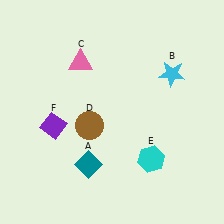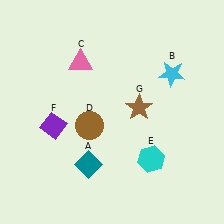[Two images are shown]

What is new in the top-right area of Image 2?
A brown star (G) was added in the top-right area of Image 2.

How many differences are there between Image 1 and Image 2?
There is 1 difference between the two images.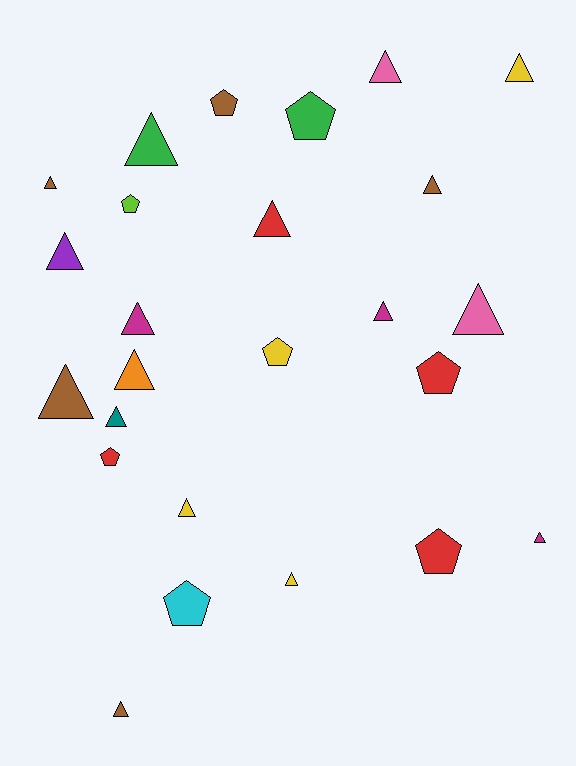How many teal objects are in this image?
There is 1 teal object.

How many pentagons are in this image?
There are 8 pentagons.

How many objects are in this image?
There are 25 objects.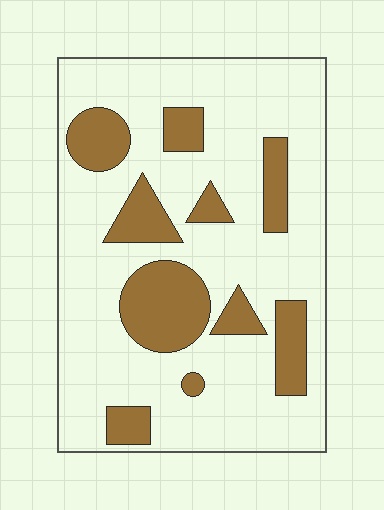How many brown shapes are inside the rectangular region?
10.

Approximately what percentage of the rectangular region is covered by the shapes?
Approximately 25%.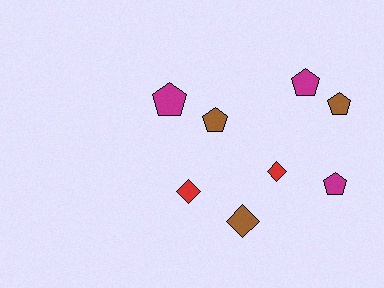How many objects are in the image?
There are 8 objects.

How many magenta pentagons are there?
There are 3 magenta pentagons.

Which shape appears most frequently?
Pentagon, with 5 objects.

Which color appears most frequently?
Brown, with 3 objects.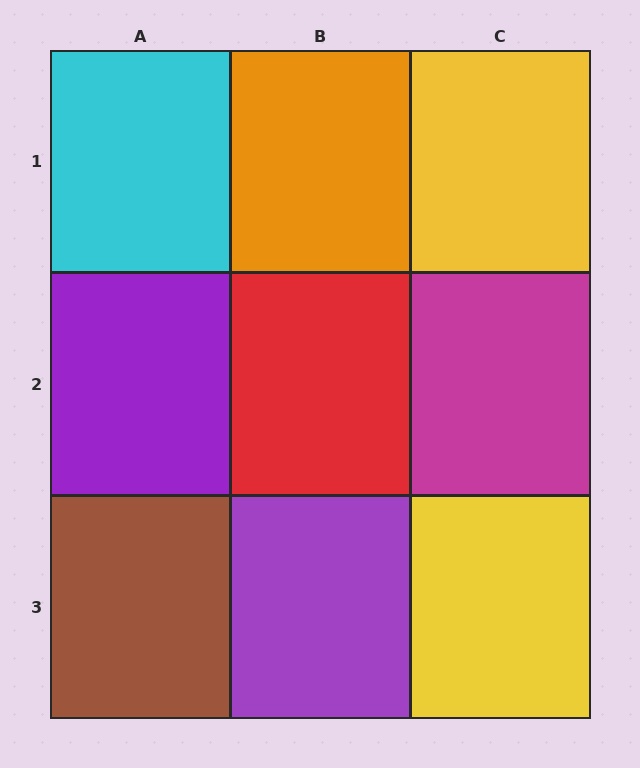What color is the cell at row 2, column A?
Purple.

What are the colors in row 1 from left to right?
Cyan, orange, yellow.